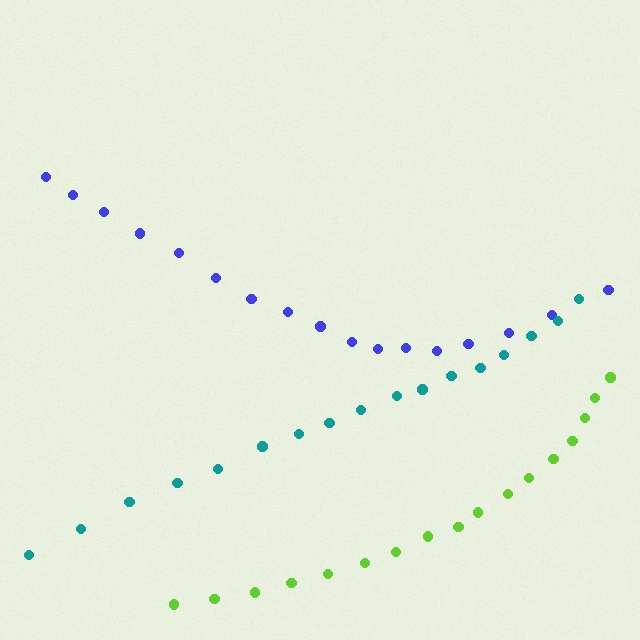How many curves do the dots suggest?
There are 3 distinct paths.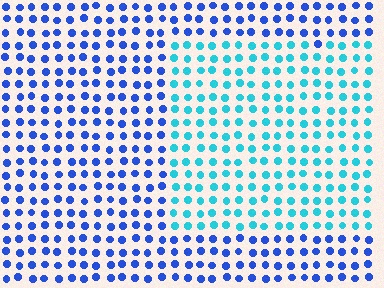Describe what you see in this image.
The image is filled with small blue elements in a uniform arrangement. A rectangle-shaped region is visible where the elements are tinted to a slightly different hue, forming a subtle color boundary.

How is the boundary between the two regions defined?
The boundary is defined purely by a slight shift in hue (about 42 degrees). Spacing, size, and orientation are identical on both sides.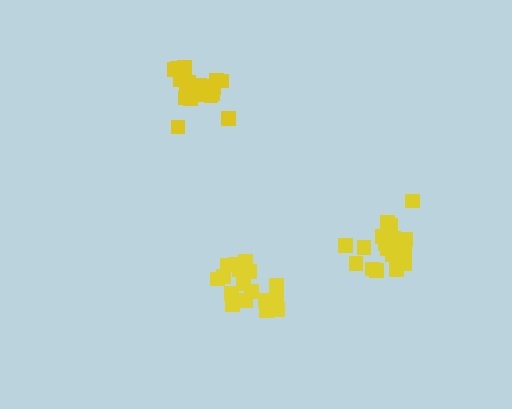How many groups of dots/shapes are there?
There are 3 groups.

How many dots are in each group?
Group 1: 18 dots, Group 2: 21 dots, Group 3: 20 dots (59 total).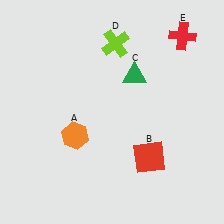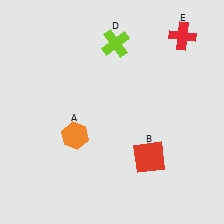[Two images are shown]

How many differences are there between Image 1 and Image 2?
There is 1 difference between the two images.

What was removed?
The green triangle (C) was removed in Image 2.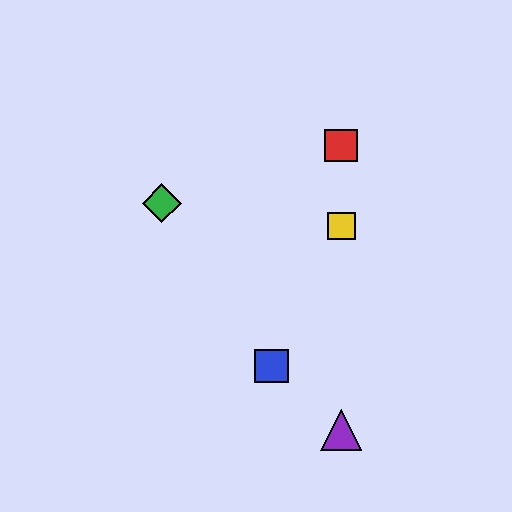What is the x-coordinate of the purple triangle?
The purple triangle is at x≈341.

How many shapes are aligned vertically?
3 shapes (the red square, the yellow square, the purple triangle) are aligned vertically.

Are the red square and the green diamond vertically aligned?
No, the red square is at x≈341 and the green diamond is at x≈162.